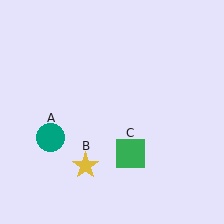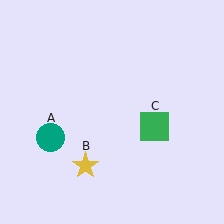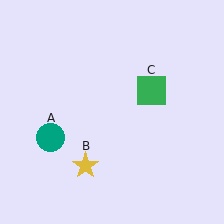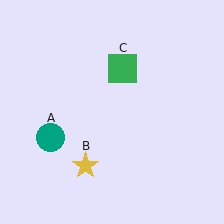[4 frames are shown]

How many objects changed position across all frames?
1 object changed position: green square (object C).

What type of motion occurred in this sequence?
The green square (object C) rotated counterclockwise around the center of the scene.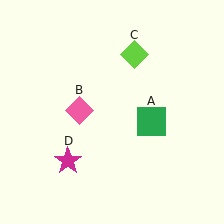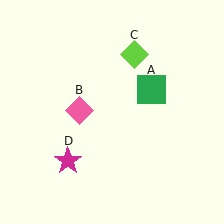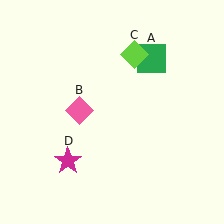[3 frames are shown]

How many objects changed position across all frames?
1 object changed position: green square (object A).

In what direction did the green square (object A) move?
The green square (object A) moved up.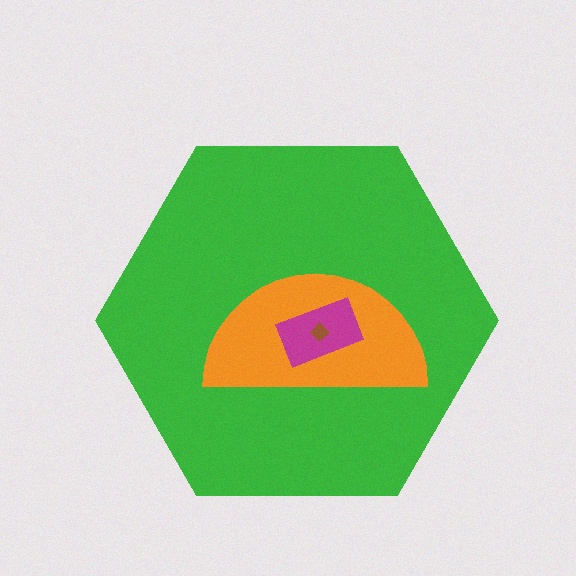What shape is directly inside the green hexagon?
The orange semicircle.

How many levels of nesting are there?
4.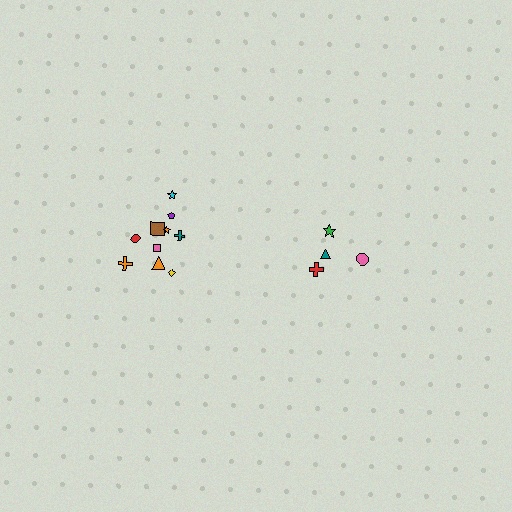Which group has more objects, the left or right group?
The left group.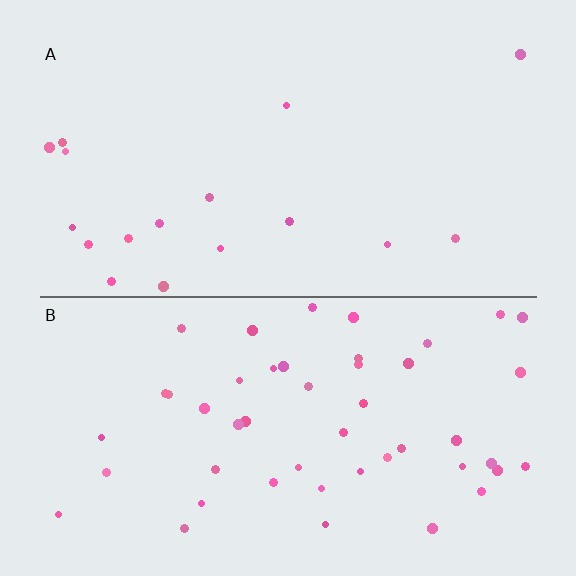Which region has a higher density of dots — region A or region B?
B (the bottom).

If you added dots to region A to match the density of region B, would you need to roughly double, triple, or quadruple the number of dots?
Approximately triple.